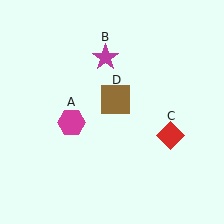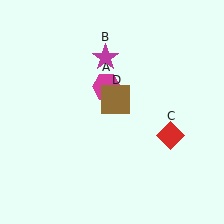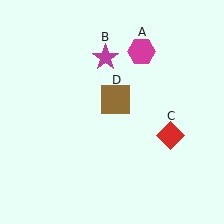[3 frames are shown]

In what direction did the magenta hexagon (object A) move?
The magenta hexagon (object A) moved up and to the right.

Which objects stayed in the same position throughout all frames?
Magenta star (object B) and red diamond (object C) and brown square (object D) remained stationary.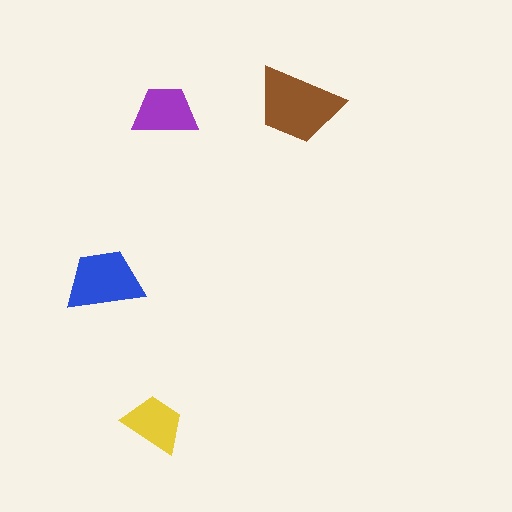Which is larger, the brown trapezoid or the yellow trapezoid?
The brown one.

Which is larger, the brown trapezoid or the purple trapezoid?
The brown one.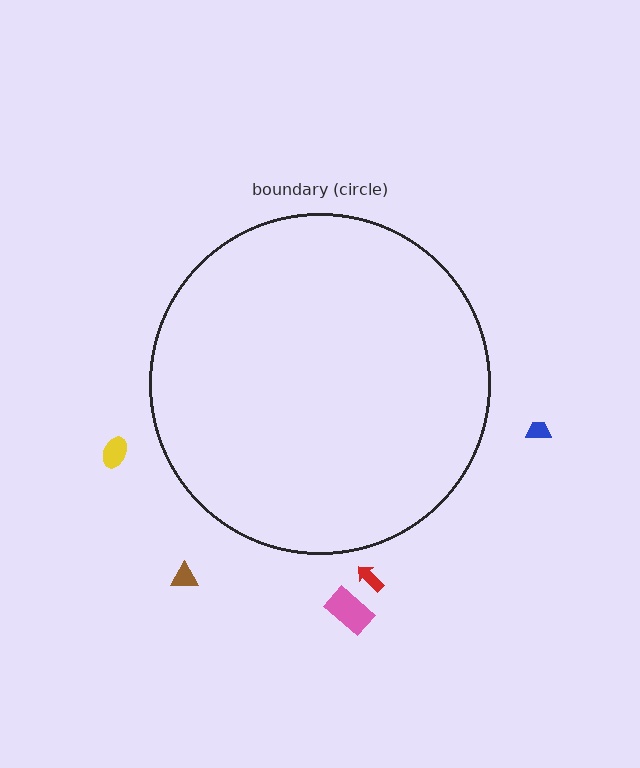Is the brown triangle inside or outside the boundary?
Outside.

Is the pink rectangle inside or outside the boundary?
Outside.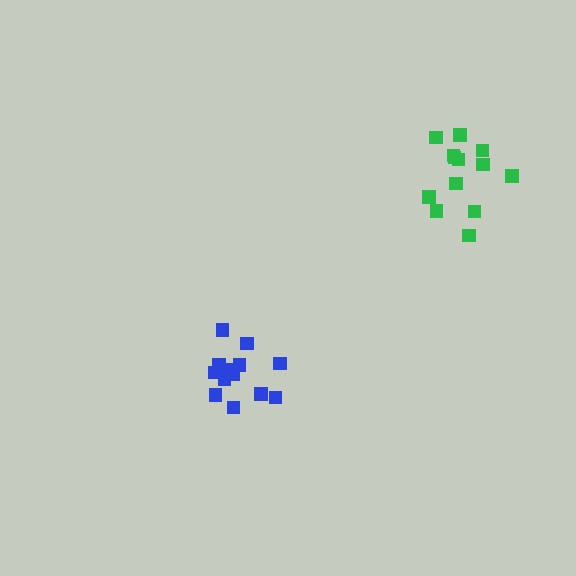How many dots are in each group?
Group 1: 13 dots, Group 2: 13 dots (26 total).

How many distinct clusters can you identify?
There are 2 distinct clusters.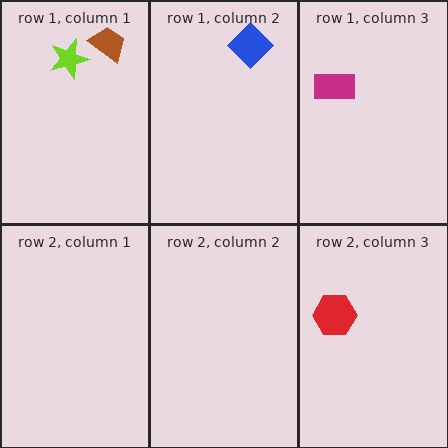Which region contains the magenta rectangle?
The row 1, column 3 region.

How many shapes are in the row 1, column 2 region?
1.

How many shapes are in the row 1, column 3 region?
1.